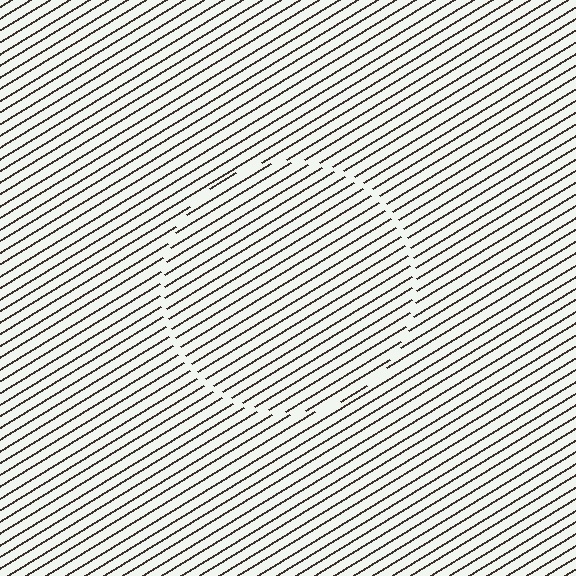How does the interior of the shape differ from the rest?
The interior of the shape contains the same grating, shifted by half a period — the contour is defined by the phase discontinuity where line-ends from the inner and outer gratings abut.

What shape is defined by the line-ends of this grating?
An illusory circle. The interior of the shape contains the same grating, shifted by half a period — the contour is defined by the phase discontinuity where line-ends from the inner and outer gratings abut.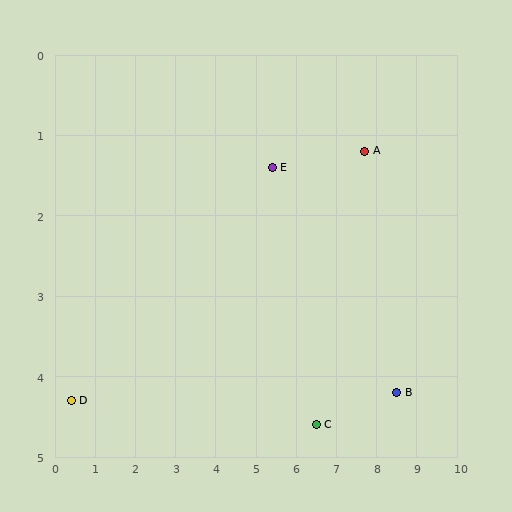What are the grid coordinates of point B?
Point B is at approximately (8.5, 4.2).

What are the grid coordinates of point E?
Point E is at approximately (5.4, 1.4).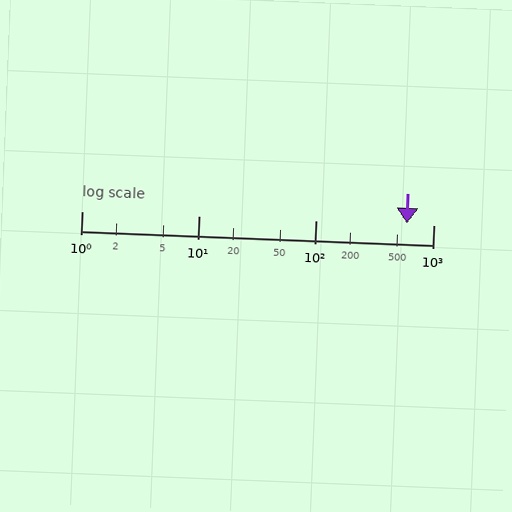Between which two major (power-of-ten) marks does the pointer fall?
The pointer is between 100 and 1000.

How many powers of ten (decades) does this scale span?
The scale spans 3 decades, from 1 to 1000.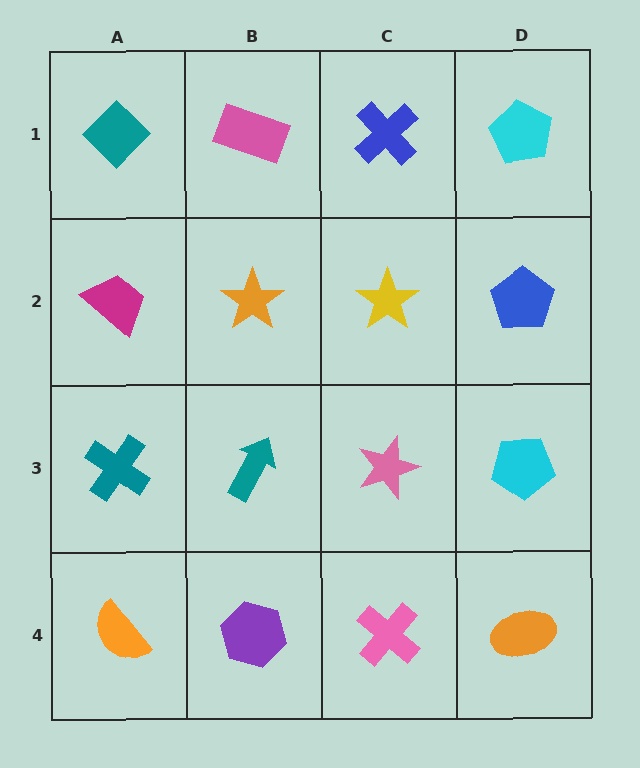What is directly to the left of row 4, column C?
A purple hexagon.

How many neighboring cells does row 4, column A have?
2.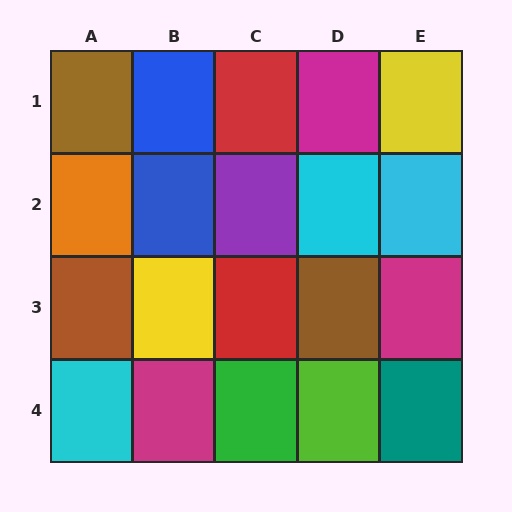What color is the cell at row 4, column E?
Teal.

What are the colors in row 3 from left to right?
Brown, yellow, red, brown, magenta.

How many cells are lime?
1 cell is lime.